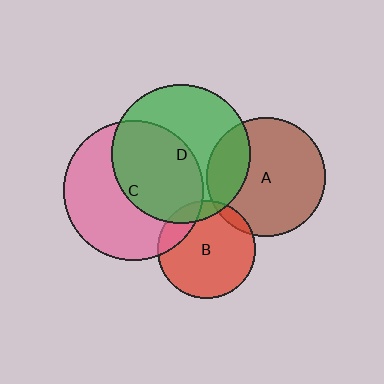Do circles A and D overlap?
Yes.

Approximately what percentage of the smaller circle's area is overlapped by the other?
Approximately 25%.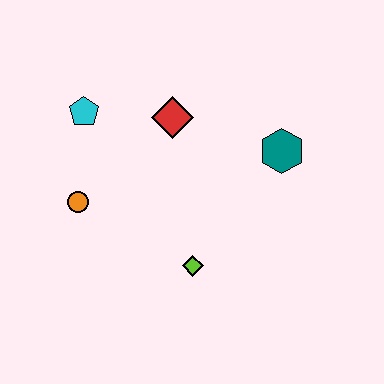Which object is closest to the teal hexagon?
The red diamond is closest to the teal hexagon.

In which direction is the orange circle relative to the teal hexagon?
The orange circle is to the left of the teal hexagon.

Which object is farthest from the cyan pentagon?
The teal hexagon is farthest from the cyan pentagon.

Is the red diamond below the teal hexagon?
No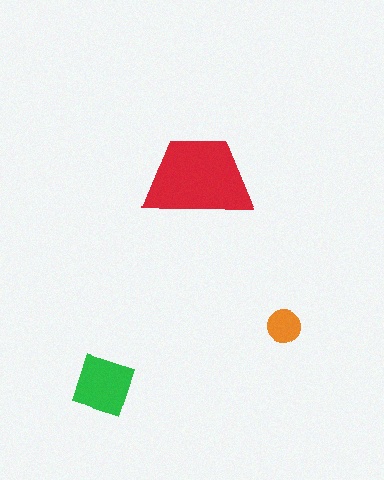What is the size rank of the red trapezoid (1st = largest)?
1st.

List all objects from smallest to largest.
The orange circle, the green diamond, the red trapezoid.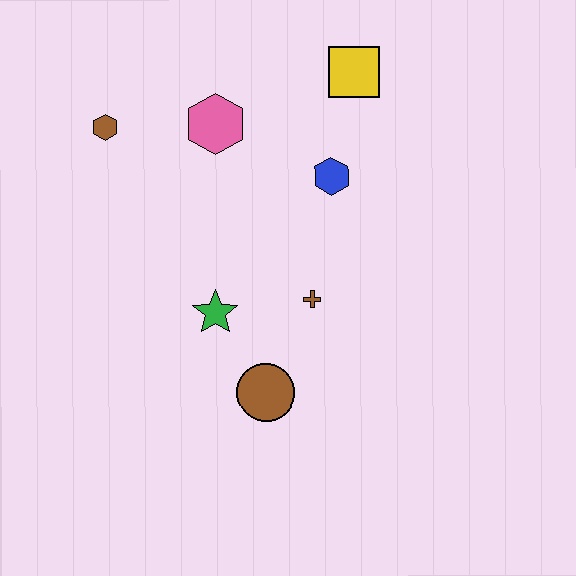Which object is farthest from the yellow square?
The brown circle is farthest from the yellow square.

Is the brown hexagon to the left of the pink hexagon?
Yes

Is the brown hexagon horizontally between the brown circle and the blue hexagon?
No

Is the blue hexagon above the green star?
Yes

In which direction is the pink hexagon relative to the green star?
The pink hexagon is above the green star.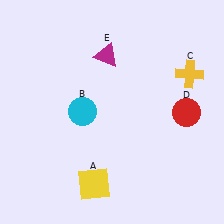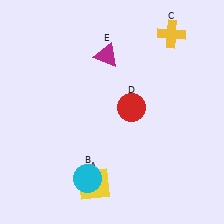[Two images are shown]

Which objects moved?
The objects that moved are: the cyan circle (B), the yellow cross (C), the red circle (D).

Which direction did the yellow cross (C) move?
The yellow cross (C) moved up.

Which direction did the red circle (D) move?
The red circle (D) moved left.